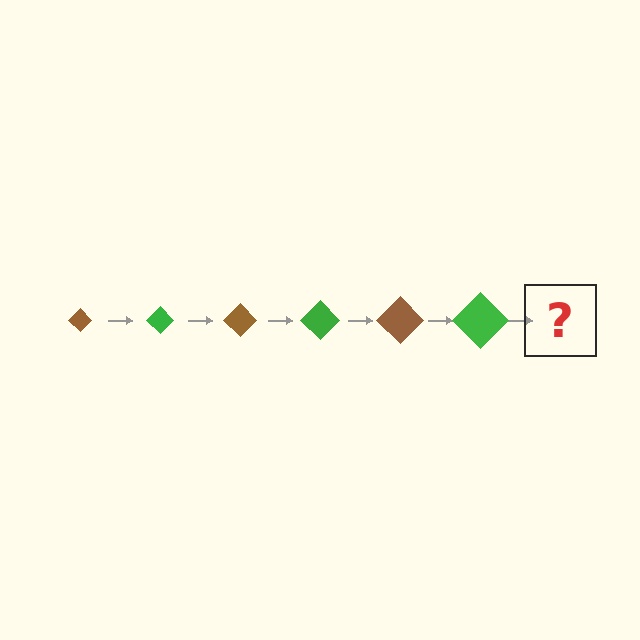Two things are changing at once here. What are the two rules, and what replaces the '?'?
The two rules are that the diamond grows larger each step and the color cycles through brown and green. The '?' should be a brown diamond, larger than the previous one.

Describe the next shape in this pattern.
It should be a brown diamond, larger than the previous one.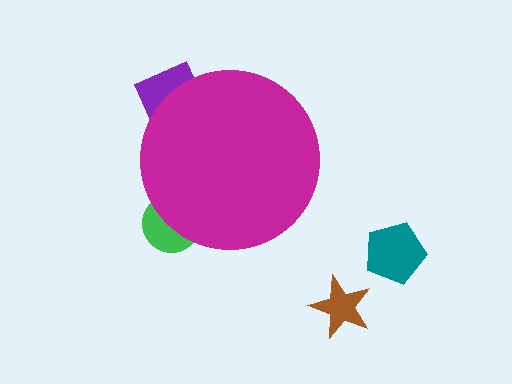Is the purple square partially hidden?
Yes, the purple square is partially hidden behind the magenta circle.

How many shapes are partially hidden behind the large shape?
2 shapes are partially hidden.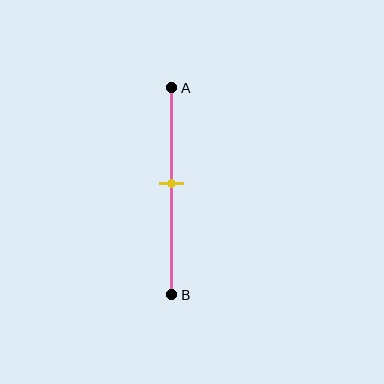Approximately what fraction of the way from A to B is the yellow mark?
The yellow mark is approximately 45% of the way from A to B.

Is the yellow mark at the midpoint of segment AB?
No, the mark is at about 45% from A, not at the 50% midpoint.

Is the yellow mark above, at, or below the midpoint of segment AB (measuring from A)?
The yellow mark is above the midpoint of segment AB.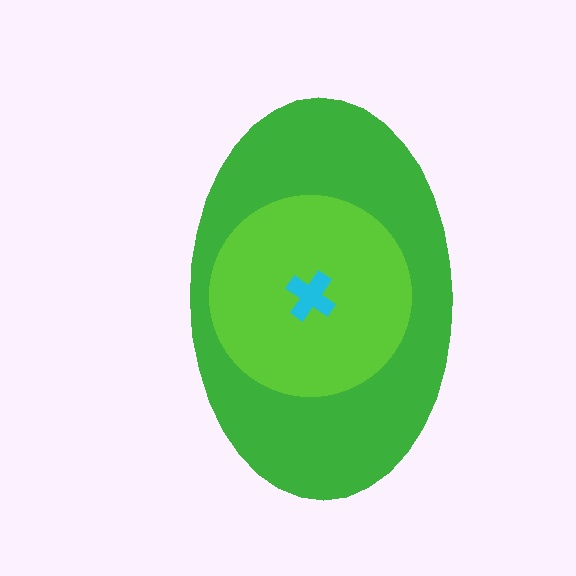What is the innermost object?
The cyan cross.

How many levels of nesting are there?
3.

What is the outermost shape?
The green ellipse.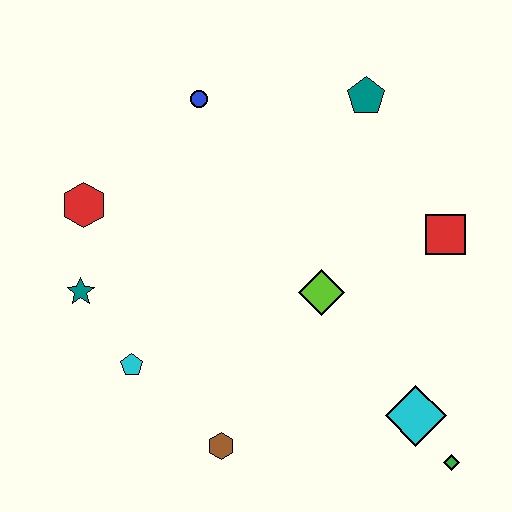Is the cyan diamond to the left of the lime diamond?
No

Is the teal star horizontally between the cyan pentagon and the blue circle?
No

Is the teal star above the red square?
No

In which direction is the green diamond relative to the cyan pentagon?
The green diamond is to the right of the cyan pentagon.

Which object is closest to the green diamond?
The cyan diamond is closest to the green diamond.